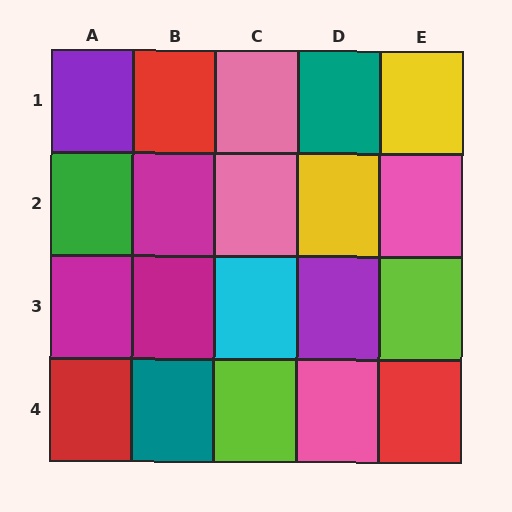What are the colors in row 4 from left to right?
Red, teal, lime, pink, red.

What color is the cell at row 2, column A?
Green.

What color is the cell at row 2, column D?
Yellow.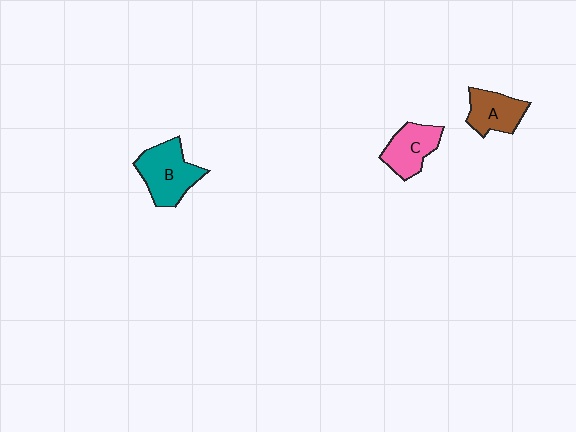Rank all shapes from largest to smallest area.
From largest to smallest: B (teal), C (pink), A (brown).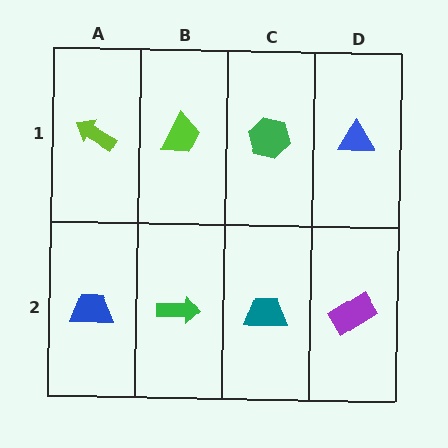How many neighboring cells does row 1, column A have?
2.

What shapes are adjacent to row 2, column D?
A blue triangle (row 1, column D), a teal trapezoid (row 2, column C).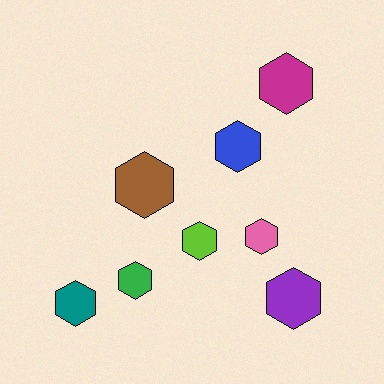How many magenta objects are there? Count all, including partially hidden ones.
There is 1 magenta object.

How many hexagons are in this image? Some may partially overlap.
There are 8 hexagons.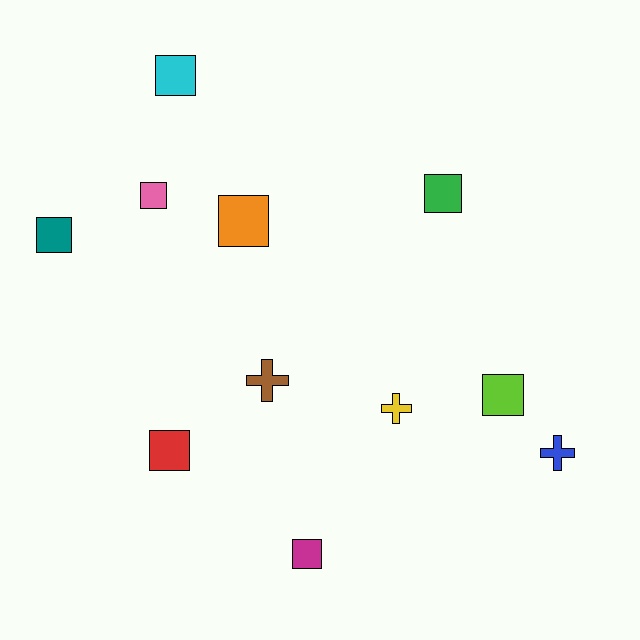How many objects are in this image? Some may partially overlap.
There are 11 objects.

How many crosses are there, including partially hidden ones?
There are 3 crosses.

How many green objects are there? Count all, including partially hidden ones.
There is 1 green object.